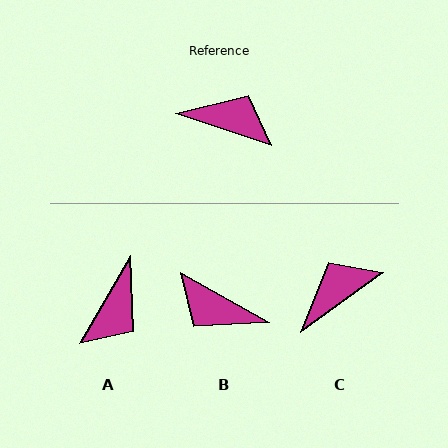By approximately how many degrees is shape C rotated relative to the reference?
Approximately 54 degrees counter-clockwise.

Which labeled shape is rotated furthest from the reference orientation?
B, about 169 degrees away.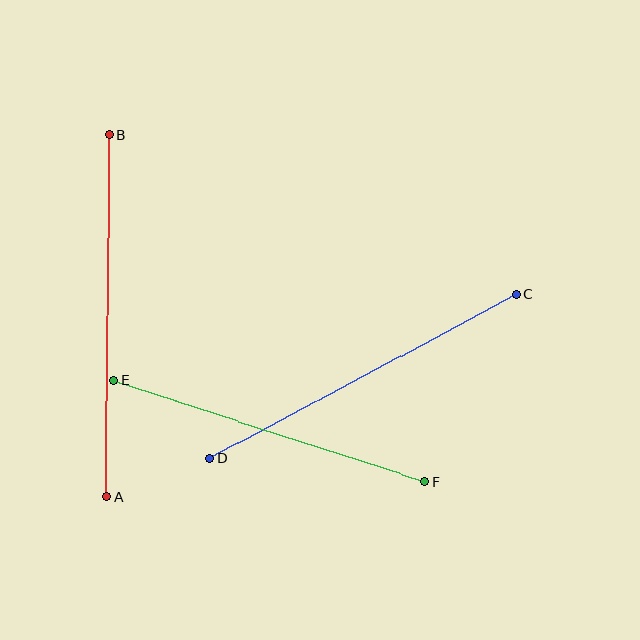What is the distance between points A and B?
The distance is approximately 362 pixels.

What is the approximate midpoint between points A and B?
The midpoint is at approximately (108, 316) pixels.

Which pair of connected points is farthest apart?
Points A and B are farthest apart.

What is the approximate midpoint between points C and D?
The midpoint is at approximately (363, 376) pixels.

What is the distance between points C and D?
The distance is approximately 348 pixels.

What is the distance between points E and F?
The distance is approximately 328 pixels.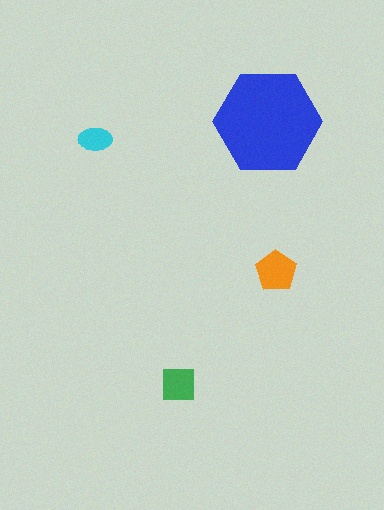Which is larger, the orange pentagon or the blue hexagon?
The blue hexagon.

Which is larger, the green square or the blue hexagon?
The blue hexagon.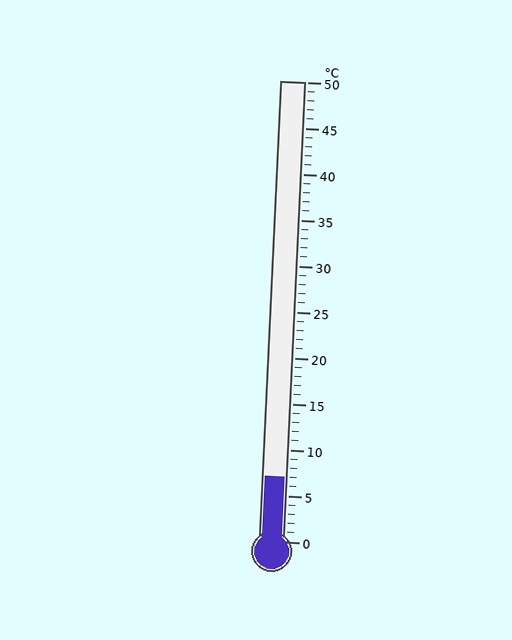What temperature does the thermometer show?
The thermometer shows approximately 7°C.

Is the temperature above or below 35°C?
The temperature is below 35°C.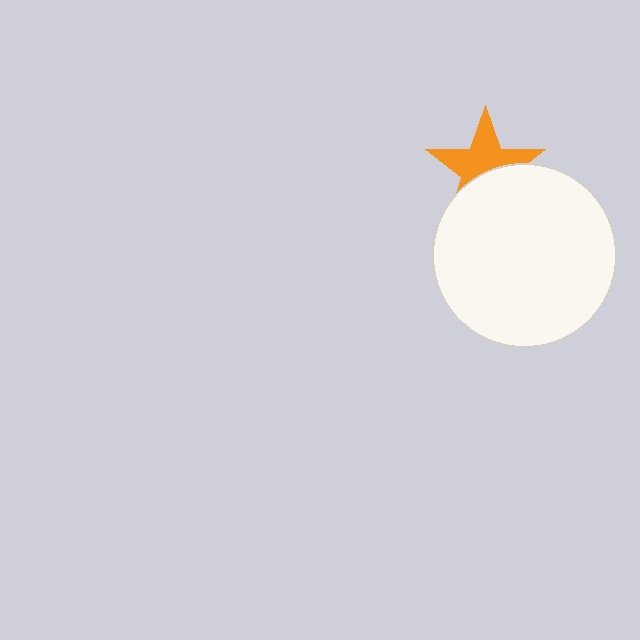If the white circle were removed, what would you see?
You would see the complete orange star.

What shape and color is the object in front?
The object in front is a white circle.